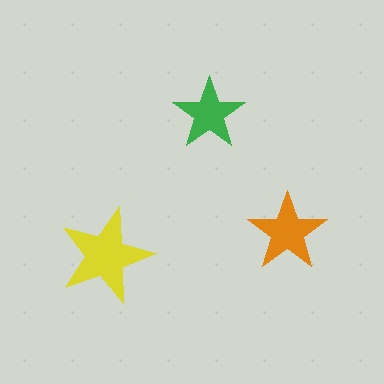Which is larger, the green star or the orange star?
The orange one.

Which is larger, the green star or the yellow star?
The yellow one.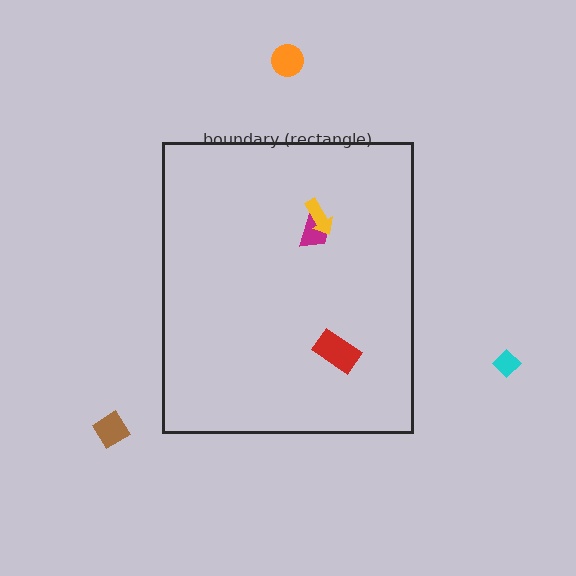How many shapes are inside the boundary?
3 inside, 3 outside.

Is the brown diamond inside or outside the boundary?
Outside.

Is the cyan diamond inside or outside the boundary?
Outside.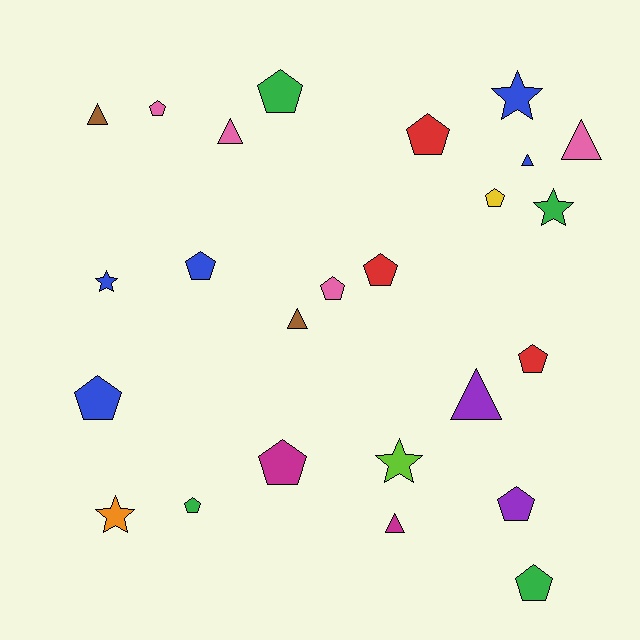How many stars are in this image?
There are 5 stars.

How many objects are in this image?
There are 25 objects.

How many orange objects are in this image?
There is 1 orange object.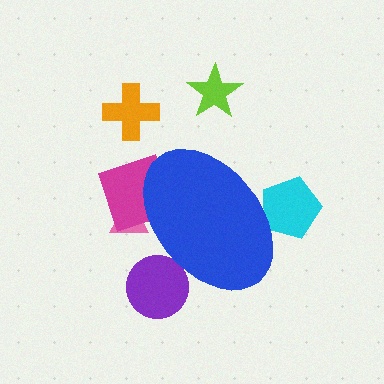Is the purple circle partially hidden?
Yes, the purple circle is partially hidden behind the blue ellipse.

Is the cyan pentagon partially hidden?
Yes, the cyan pentagon is partially hidden behind the blue ellipse.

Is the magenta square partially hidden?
Yes, the magenta square is partially hidden behind the blue ellipse.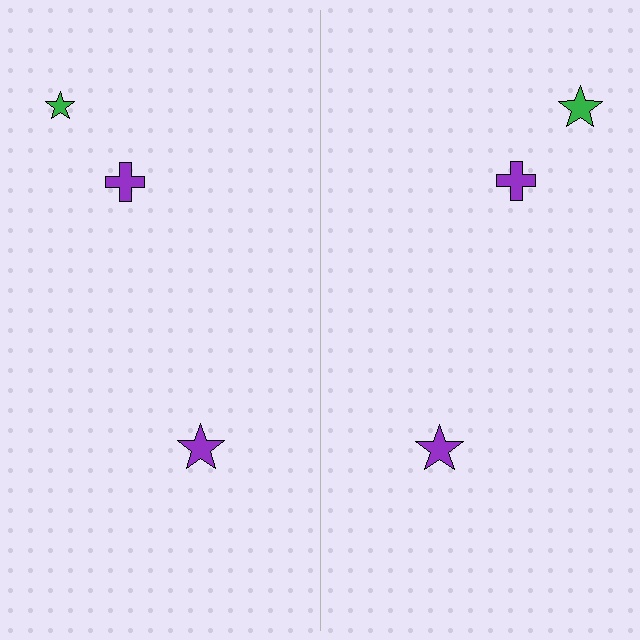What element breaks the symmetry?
The green star on the right side has a different size than its mirror counterpart.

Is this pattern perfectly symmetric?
No, the pattern is not perfectly symmetric. The green star on the right side has a different size than its mirror counterpart.